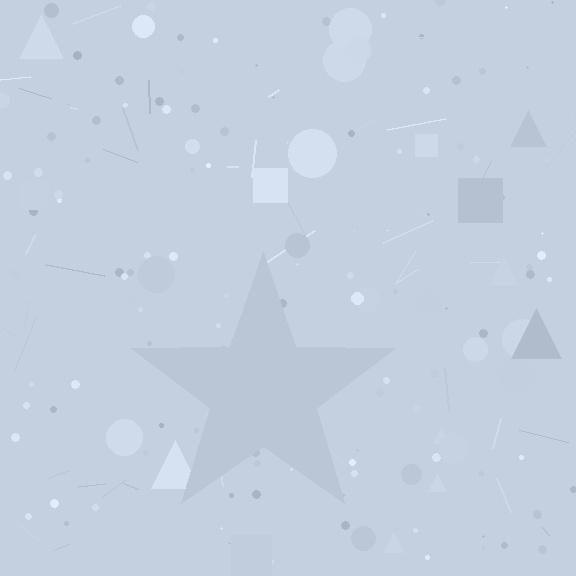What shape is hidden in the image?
A star is hidden in the image.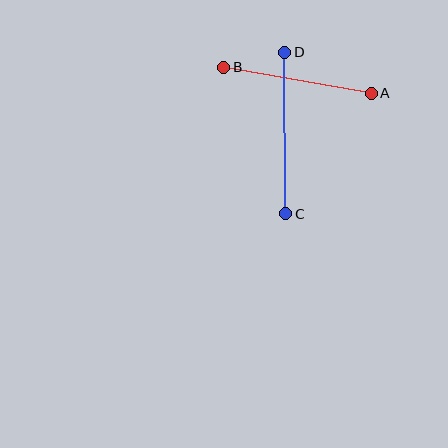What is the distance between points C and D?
The distance is approximately 161 pixels.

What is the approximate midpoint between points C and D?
The midpoint is at approximately (285, 133) pixels.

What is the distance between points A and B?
The distance is approximately 150 pixels.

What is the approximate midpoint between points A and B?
The midpoint is at approximately (297, 80) pixels.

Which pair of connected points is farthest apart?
Points C and D are farthest apart.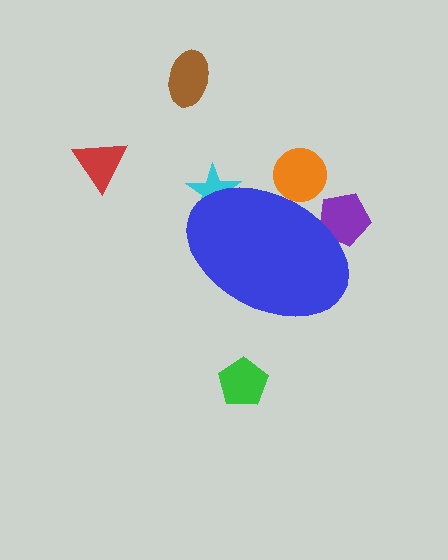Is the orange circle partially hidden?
Yes, the orange circle is partially hidden behind the blue ellipse.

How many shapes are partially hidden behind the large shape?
3 shapes are partially hidden.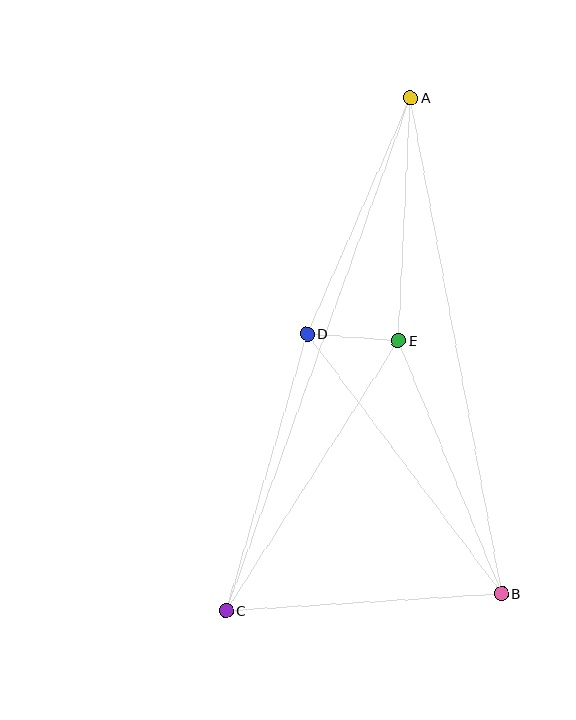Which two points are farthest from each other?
Points A and C are farthest from each other.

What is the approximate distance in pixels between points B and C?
The distance between B and C is approximately 276 pixels.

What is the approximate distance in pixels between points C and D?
The distance between C and D is approximately 288 pixels.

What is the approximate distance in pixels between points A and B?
The distance between A and B is approximately 504 pixels.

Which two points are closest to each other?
Points D and E are closest to each other.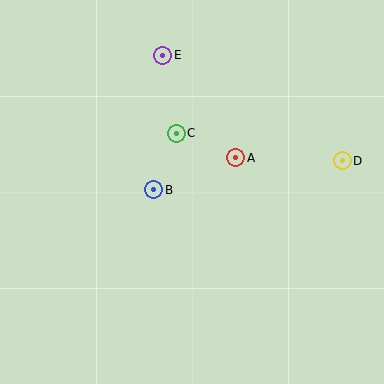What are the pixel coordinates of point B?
Point B is at (154, 190).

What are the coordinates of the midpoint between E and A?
The midpoint between E and A is at (199, 106).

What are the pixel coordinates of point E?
Point E is at (163, 55).